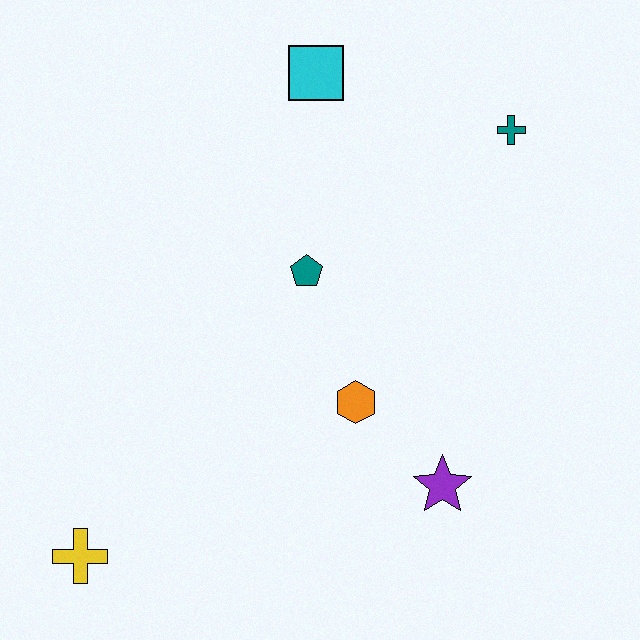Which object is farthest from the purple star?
The cyan square is farthest from the purple star.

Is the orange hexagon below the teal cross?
Yes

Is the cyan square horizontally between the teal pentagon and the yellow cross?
No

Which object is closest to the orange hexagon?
The purple star is closest to the orange hexagon.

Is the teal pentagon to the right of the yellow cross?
Yes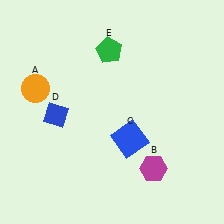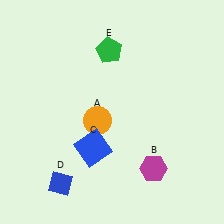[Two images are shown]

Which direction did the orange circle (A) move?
The orange circle (A) moved right.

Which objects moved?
The objects that moved are: the orange circle (A), the blue square (C), the blue diamond (D).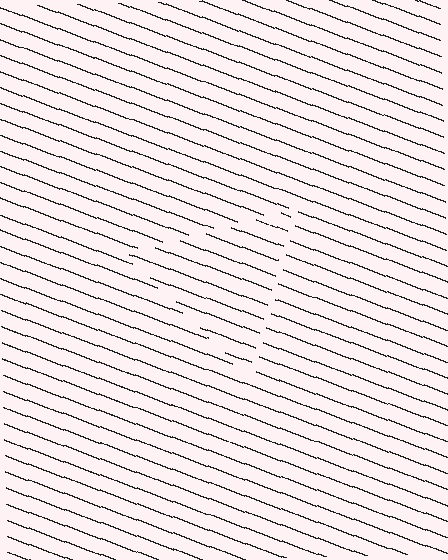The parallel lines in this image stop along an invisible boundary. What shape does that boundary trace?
An illusory triangle. The interior of the shape contains the same grating, shifted by half a period — the contour is defined by the phase discontinuity where line-ends from the inner and outer gratings abut.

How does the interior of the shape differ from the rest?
The interior of the shape contains the same grating, shifted by half a period — the contour is defined by the phase discontinuity where line-ends from the inner and outer gratings abut.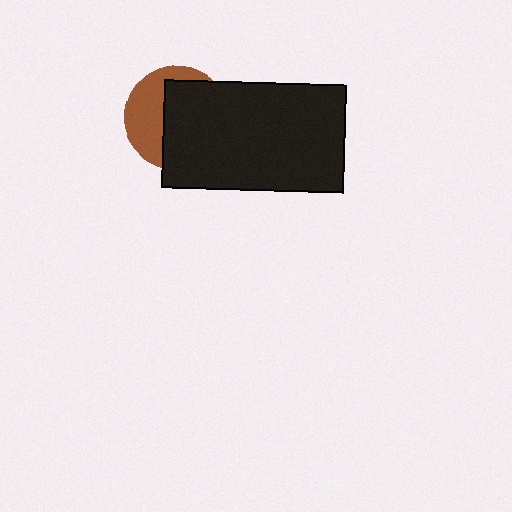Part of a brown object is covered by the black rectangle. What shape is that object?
It is a circle.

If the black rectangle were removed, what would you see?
You would see the complete brown circle.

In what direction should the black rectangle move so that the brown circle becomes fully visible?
The black rectangle should move right. That is the shortest direction to clear the overlap and leave the brown circle fully visible.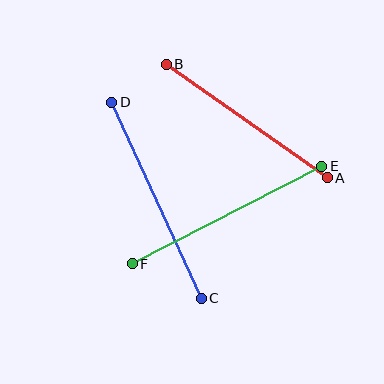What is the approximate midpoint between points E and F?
The midpoint is at approximately (227, 215) pixels.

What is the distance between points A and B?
The distance is approximately 197 pixels.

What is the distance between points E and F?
The distance is approximately 213 pixels.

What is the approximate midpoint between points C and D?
The midpoint is at approximately (157, 200) pixels.